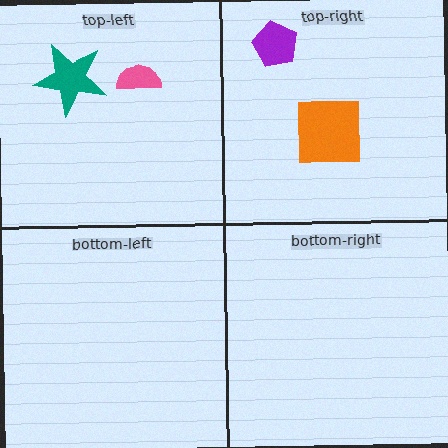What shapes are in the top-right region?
The purple pentagon, the orange square.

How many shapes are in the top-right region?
2.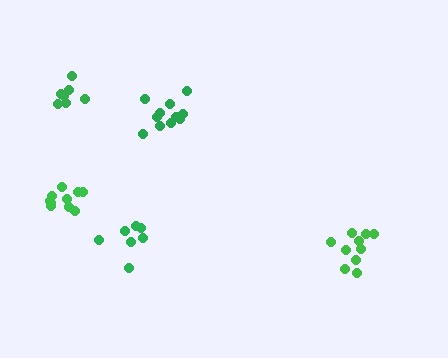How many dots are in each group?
Group 1: 11 dots, Group 2: 10 dots, Group 3: 7 dots, Group 4: 10 dots, Group 5: 7 dots (45 total).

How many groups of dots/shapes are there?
There are 5 groups.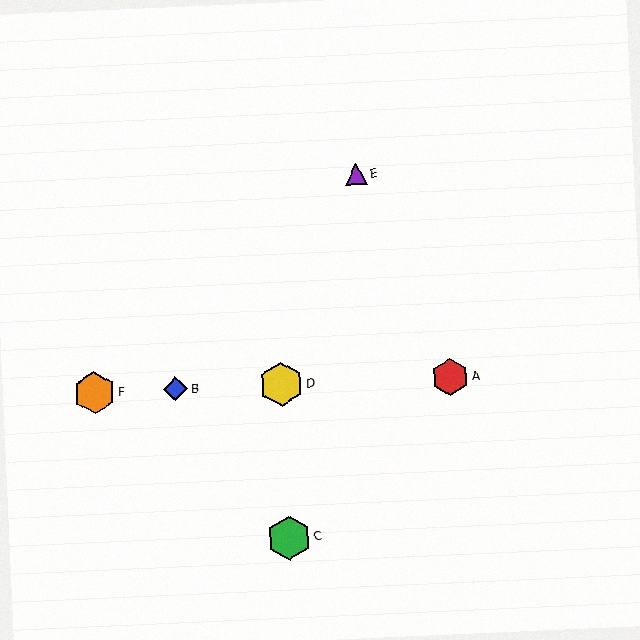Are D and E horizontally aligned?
No, D is at y≈384 and E is at y≈174.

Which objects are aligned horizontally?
Objects A, B, D, F are aligned horizontally.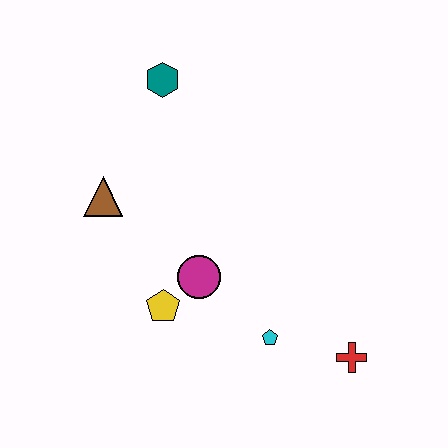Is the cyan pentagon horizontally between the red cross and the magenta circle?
Yes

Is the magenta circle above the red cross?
Yes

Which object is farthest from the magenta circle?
The teal hexagon is farthest from the magenta circle.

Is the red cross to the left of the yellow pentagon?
No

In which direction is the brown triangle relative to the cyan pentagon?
The brown triangle is to the left of the cyan pentagon.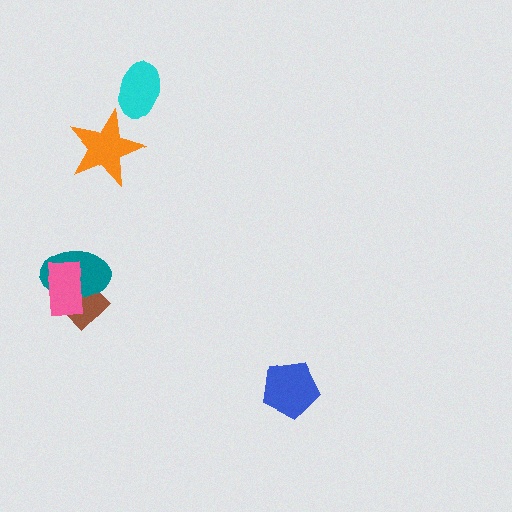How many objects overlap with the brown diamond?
2 objects overlap with the brown diamond.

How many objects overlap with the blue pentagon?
0 objects overlap with the blue pentagon.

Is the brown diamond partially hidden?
Yes, it is partially covered by another shape.